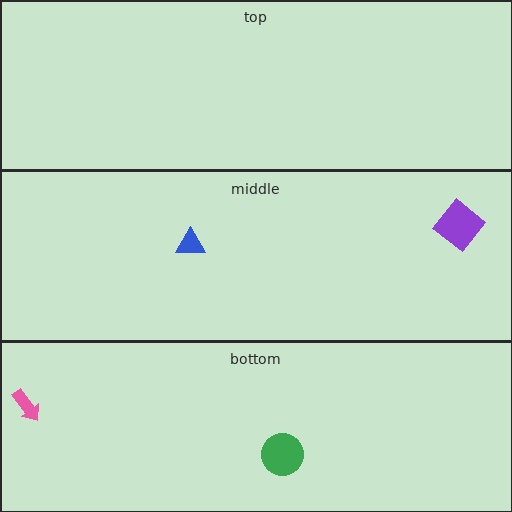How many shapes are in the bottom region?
2.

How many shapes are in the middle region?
2.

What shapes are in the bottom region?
The green circle, the pink arrow.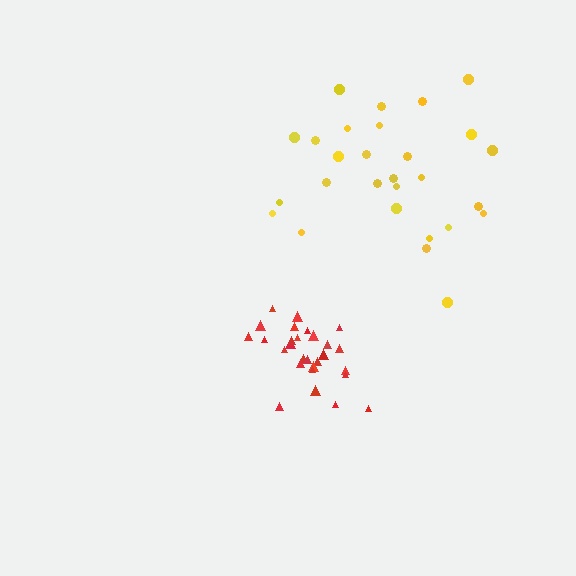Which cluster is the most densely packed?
Red.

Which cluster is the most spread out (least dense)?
Yellow.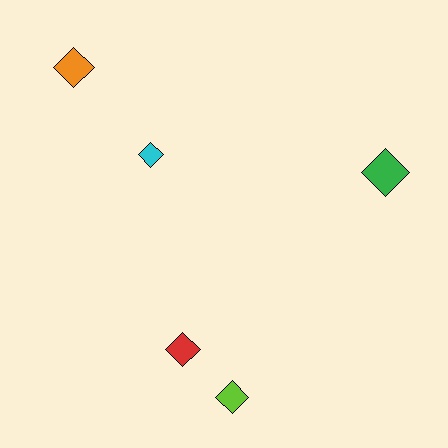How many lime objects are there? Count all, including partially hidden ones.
There is 1 lime object.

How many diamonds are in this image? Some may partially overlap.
There are 5 diamonds.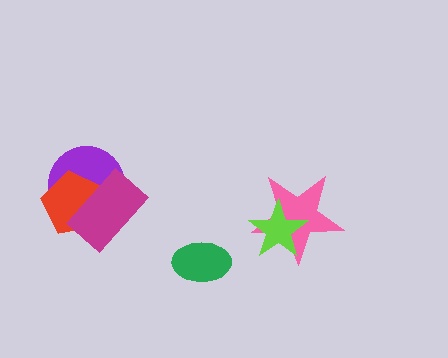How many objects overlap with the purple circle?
2 objects overlap with the purple circle.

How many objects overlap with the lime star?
1 object overlaps with the lime star.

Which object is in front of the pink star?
The lime star is in front of the pink star.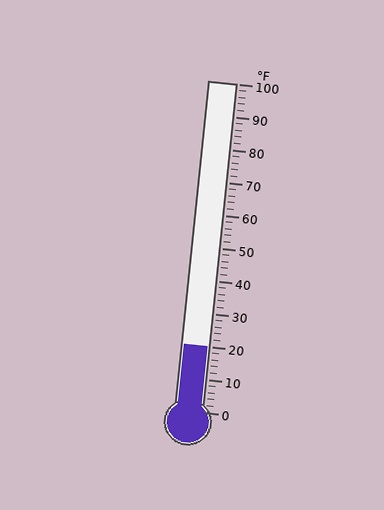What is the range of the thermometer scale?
The thermometer scale ranges from 0°F to 100°F.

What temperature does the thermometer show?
The thermometer shows approximately 20°F.